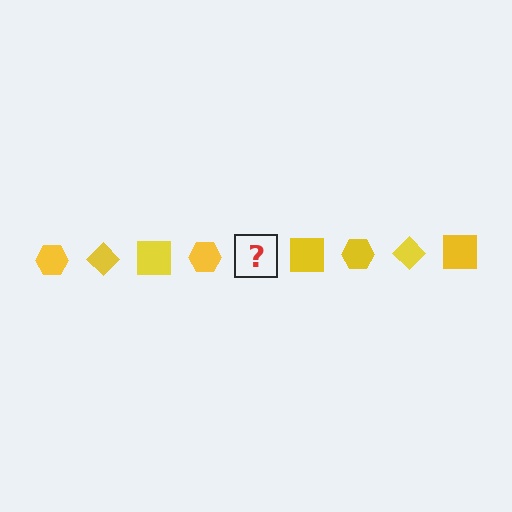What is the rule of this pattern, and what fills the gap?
The rule is that the pattern cycles through hexagon, diamond, square shapes in yellow. The gap should be filled with a yellow diamond.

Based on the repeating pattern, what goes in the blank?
The blank should be a yellow diamond.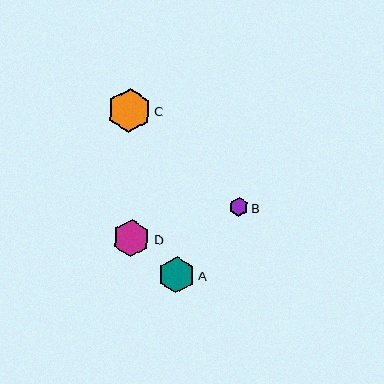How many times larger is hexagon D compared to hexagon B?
Hexagon D is approximately 2.0 times the size of hexagon B.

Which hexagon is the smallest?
Hexagon B is the smallest with a size of approximately 19 pixels.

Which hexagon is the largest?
Hexagon C is the largest with a size of approximately 44 pixels.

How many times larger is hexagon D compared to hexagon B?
Hexagon D is approximately 2.0 times the size of hexagon B.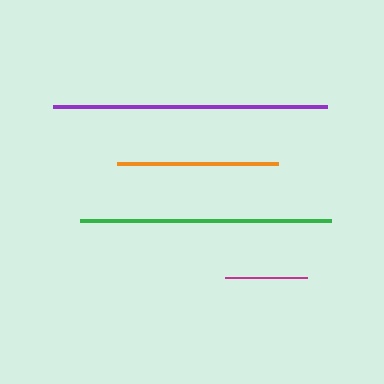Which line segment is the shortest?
The magenta line is the shortest at approximately 82 pixels.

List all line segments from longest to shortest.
From longest to shortest: purple, green, orange, magenta.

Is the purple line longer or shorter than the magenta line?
The purple line is longer than the magenta line.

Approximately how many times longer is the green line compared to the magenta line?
The green line is approximately 3.1 times the length of the magenta line.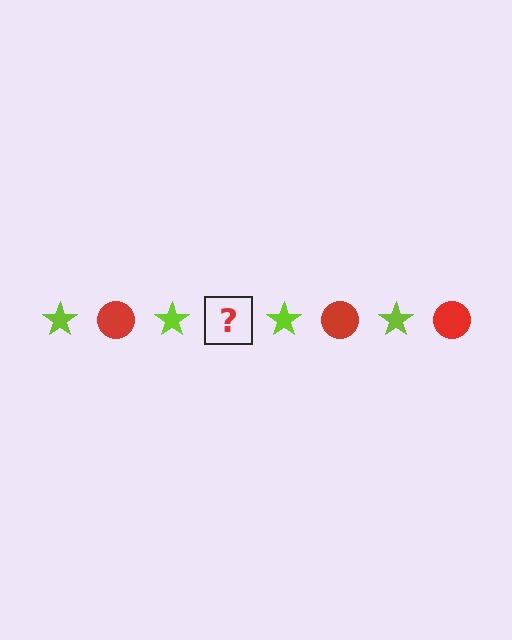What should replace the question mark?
The question mark should be replaced with a red circle.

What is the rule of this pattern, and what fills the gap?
The rule is that the pattern alternates between lime star and red circle. The gap should be filled with a red circle.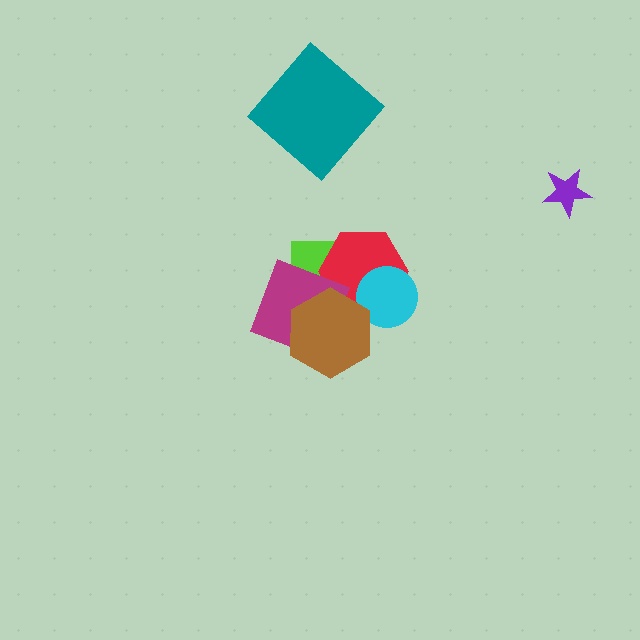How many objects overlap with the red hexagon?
4 objects overlap with the red hexagon.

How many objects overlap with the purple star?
0 objects overlap with the purple star.